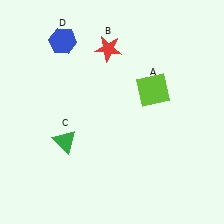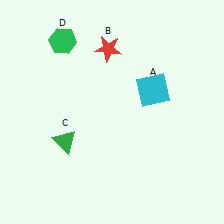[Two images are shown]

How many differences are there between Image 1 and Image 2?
There are 2 differences between the two images.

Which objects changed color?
A changed from lime to cyan. D changed from blue to green.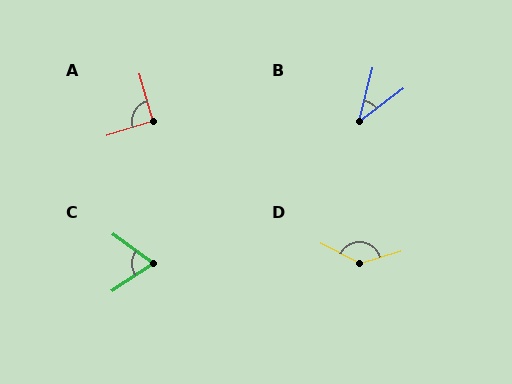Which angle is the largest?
D, at approximately 136 degrees.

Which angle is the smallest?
B, at approximately 39 degrees.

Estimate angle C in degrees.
Approximately 69 degrees.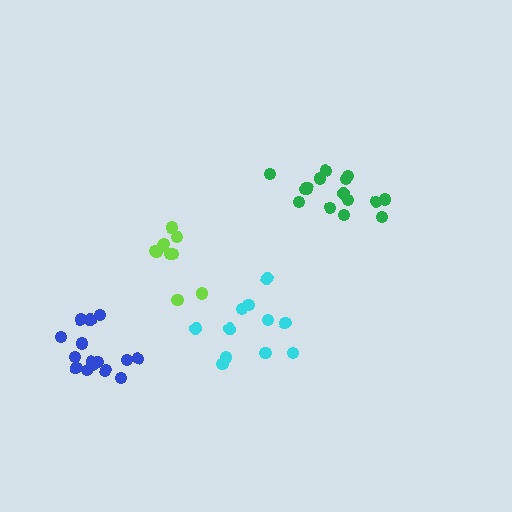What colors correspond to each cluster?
The clusters are colored: lime, green, cyan, blue.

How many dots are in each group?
Group 1: 11 dots, Group 2: 15 dots, Group 3: 11 dots, Group 4: 15 dots (52 total).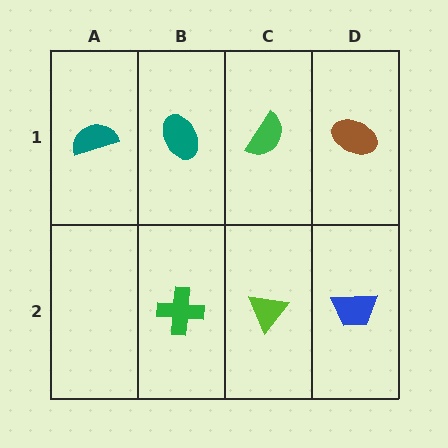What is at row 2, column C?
A lime triangle.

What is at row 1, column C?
A green semicircle.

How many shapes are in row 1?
4 shapes.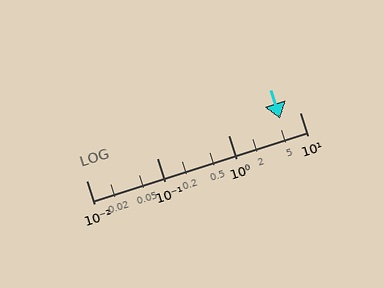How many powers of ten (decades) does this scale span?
The scale spans 3 decades, from 0.01 to 10.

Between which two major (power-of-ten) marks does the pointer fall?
The pointer is between 1 and 10.